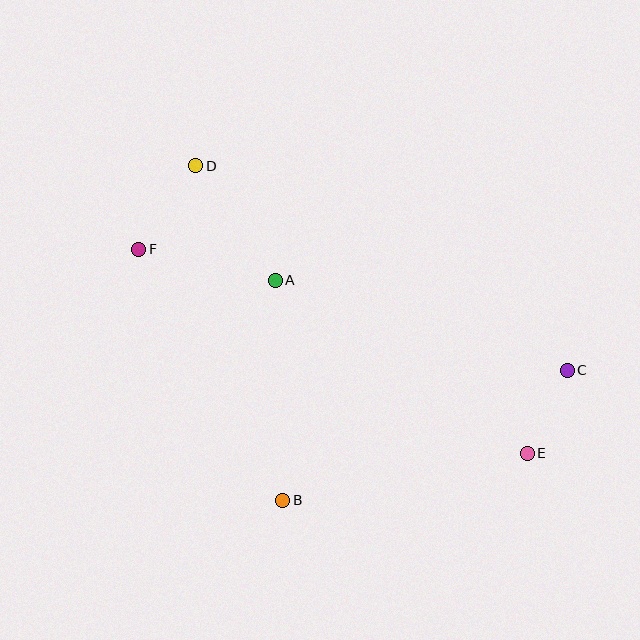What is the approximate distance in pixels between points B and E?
The distance between B and E is approximately 249 pixels.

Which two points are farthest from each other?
Points C and F are farthest from each other.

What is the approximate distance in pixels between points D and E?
The distance between D and E is approximately 439 pixels.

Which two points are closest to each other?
Points C and E are closest to each other.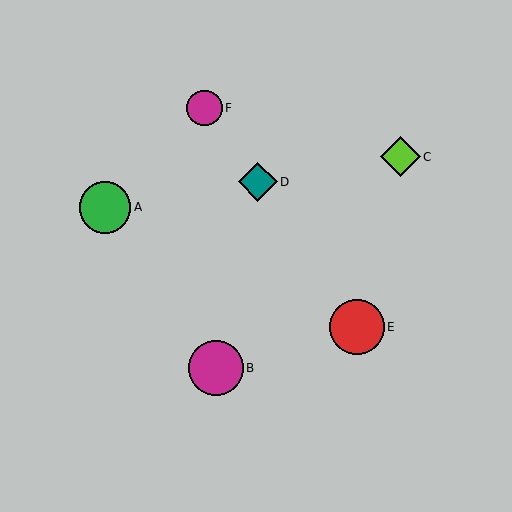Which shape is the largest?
The red circle (labeled E) is the largest.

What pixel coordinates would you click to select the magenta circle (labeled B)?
Click at (216, 368) to select the magenta circle B.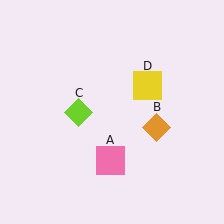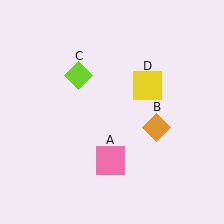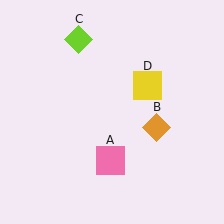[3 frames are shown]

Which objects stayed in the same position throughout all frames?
Pink square (object A) and orange diamond (object B) and yellow square (object D) remained stationary.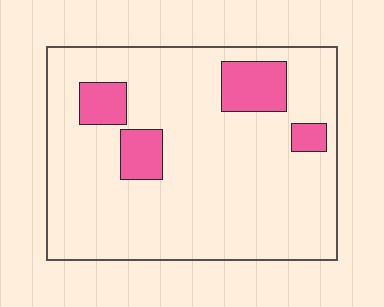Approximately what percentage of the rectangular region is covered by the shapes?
Approximately 15%.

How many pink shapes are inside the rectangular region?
4.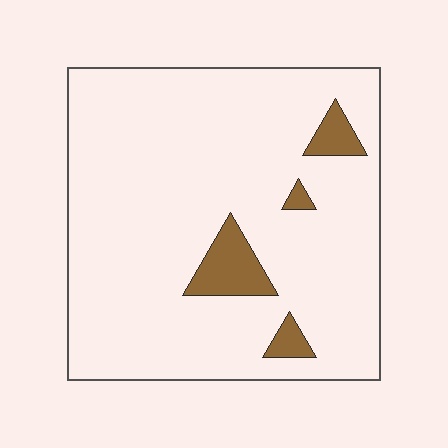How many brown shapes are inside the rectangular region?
4.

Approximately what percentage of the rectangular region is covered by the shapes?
Approximately 10%.